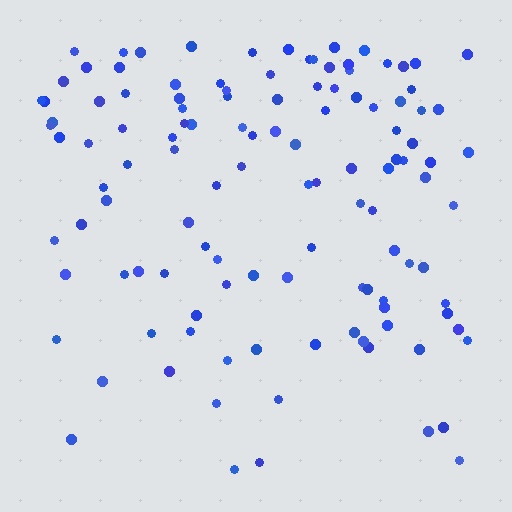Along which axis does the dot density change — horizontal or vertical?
Vertical.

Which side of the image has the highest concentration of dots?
The top.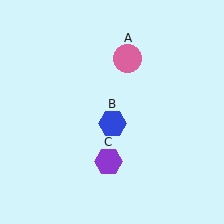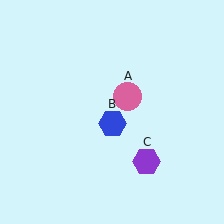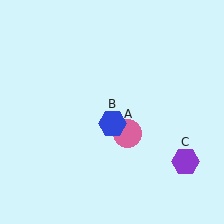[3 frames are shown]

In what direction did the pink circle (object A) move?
The pink circle (object A) moved down.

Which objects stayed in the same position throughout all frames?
Blue hexagon (object B) remained stationary.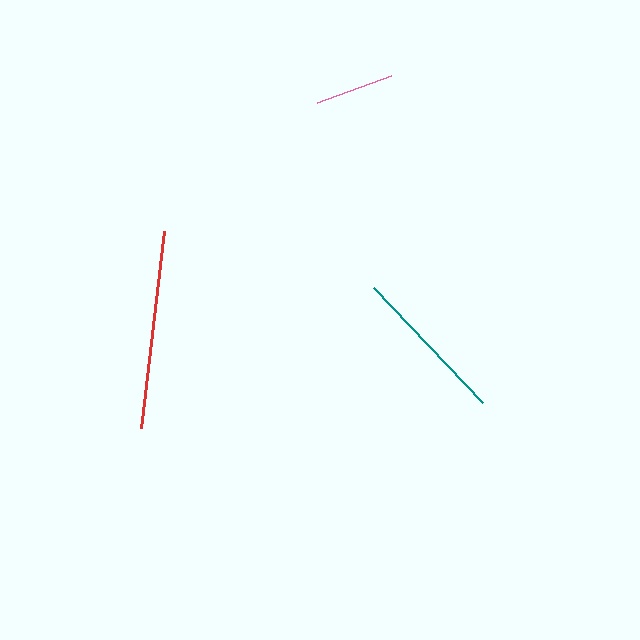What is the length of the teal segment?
The teal segment is approximately 159 pixels long.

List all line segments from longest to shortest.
From longest to shortest: red, teal, pink.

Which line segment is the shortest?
The pink line is the shortest at approximately 79 pixels.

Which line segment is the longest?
The red line is the longest at approximately 199 pixels.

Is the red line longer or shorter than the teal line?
The red line is longer than the teal line.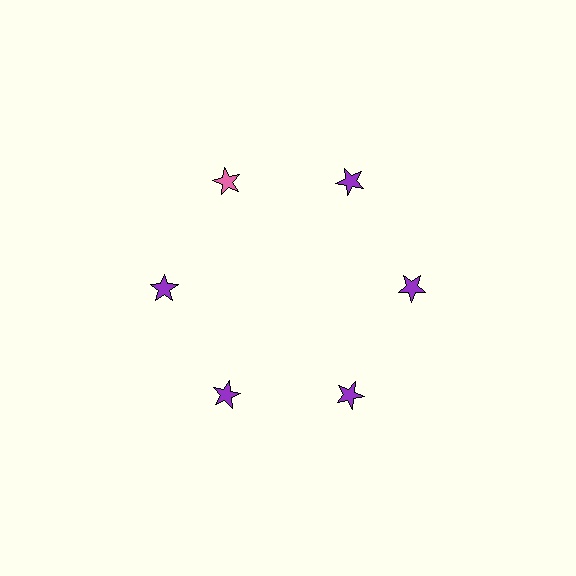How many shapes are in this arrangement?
There are 6 shapes arranged in a ring pattern.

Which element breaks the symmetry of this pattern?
The pink star at roughly the 11 o'clock position breaks the symmetry. All other shapes are purple stars.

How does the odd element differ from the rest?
It has a different color: pink instead of purple.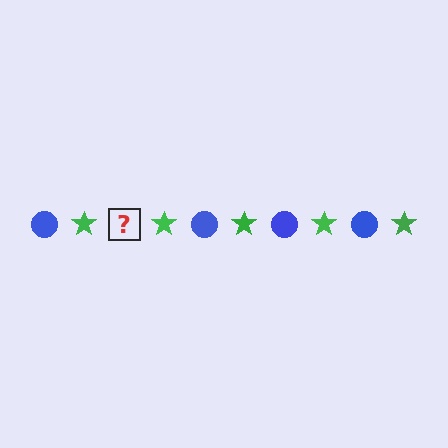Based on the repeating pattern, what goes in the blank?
The blank should be a blue circle.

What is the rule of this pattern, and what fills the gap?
The rule is that the pattern alternates between blue circle and green star. The gap should be filled with a blue circle.